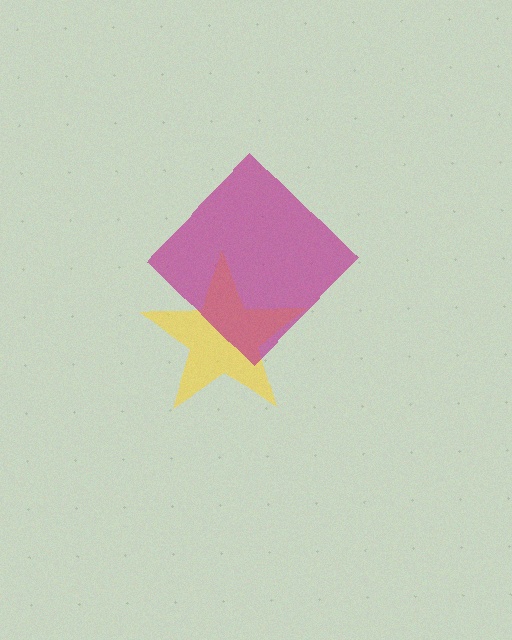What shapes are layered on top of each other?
The layered shapes are: a yellow star, a magenta diamond.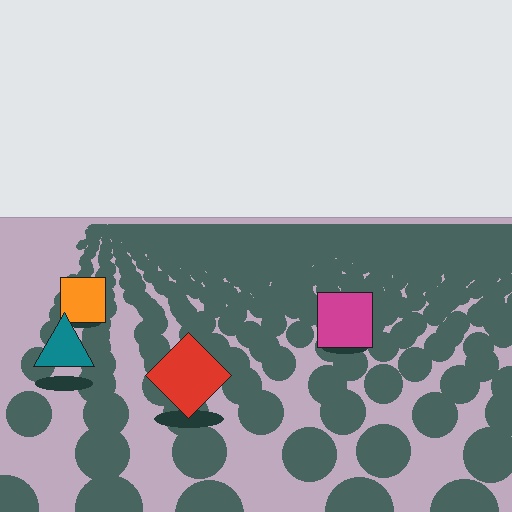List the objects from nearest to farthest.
From nearest to farthest: the red diamond, the teal triangle, the magenta square, the orange square.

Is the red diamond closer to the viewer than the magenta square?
Yes. The red diamond is closer — you can tell from the texture gradient: the ground texture is coarser near it.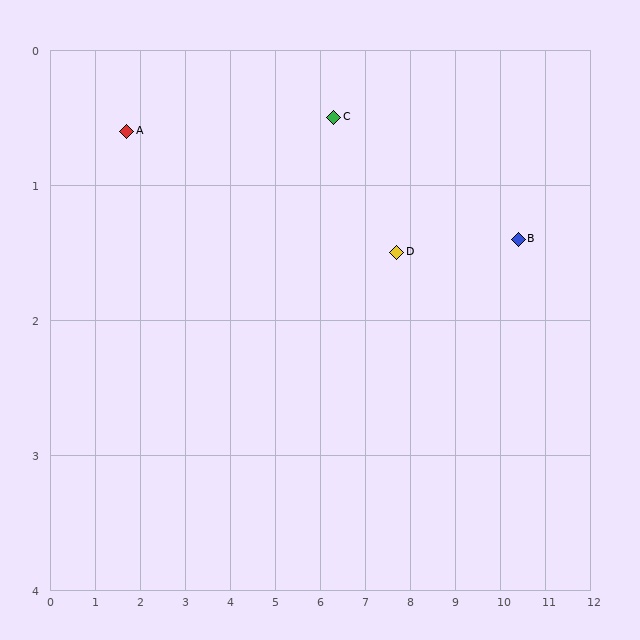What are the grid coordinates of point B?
Point B is at approximately (10.4, 1.4).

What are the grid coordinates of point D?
Point D is at approximately (7.7, 1.5).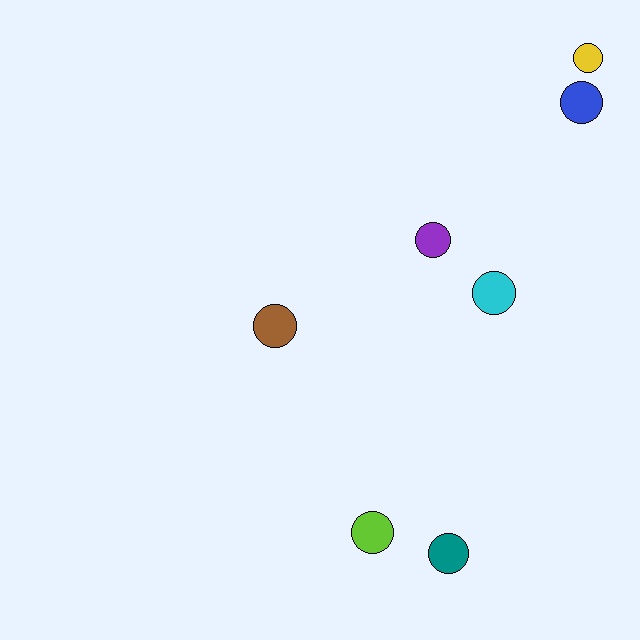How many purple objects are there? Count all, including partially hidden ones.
There is 1 purple object.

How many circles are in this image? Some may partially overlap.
There are 7 circles.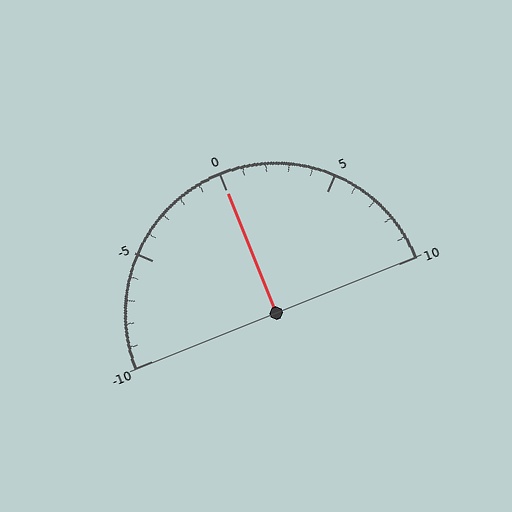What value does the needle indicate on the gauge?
The needle indicates approximately 0.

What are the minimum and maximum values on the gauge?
The gauge ranges from -10 to 10.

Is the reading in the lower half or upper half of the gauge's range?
The reading is in the upper half of the range (-10 to 10).